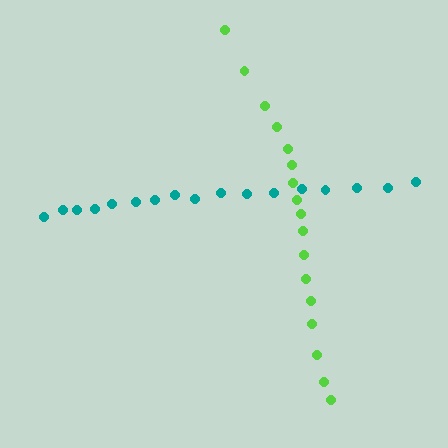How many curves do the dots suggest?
There are 2 distinct paths.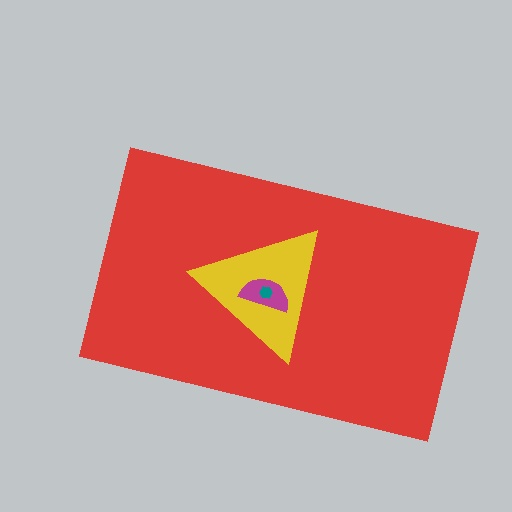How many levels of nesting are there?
4.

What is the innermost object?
The teal hexagon.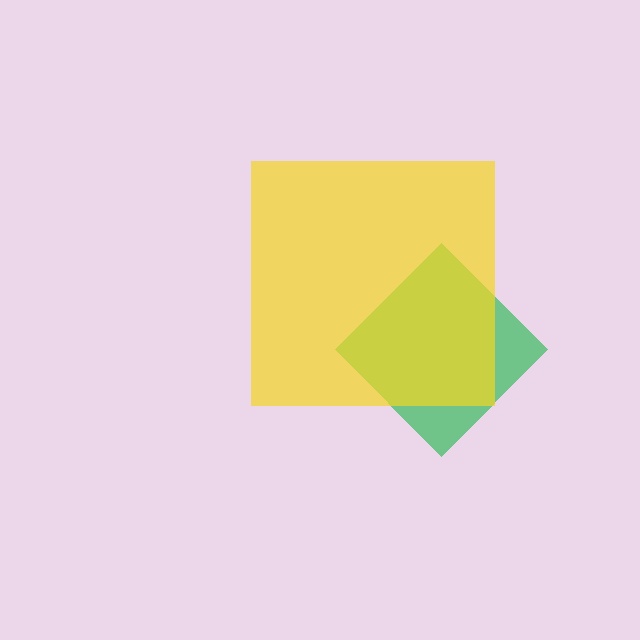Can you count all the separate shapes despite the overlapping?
Yes, there are 2 separate shapes.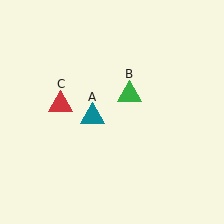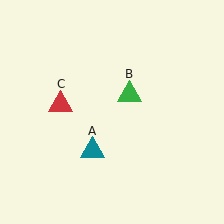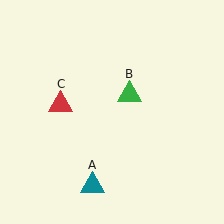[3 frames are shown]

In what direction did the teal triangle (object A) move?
The teal triangle (object A) moved down.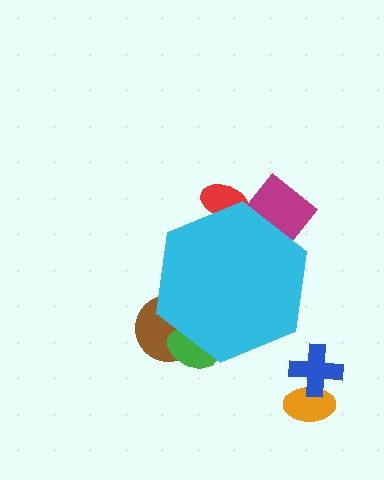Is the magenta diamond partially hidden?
Yes, the magenta diamond is partially hidden behind the cyan hexagon.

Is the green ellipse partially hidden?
Yes, the green ellipse is partially hidden behind the cyan hexagon.